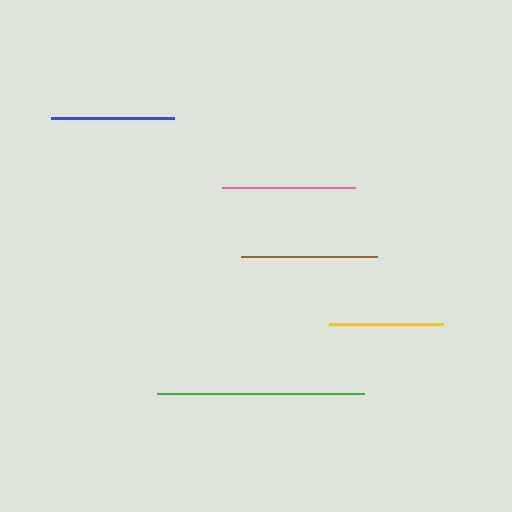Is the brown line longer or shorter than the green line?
The green line is longer than the brown line.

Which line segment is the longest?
The green line is the longest at approximately 208 pixels.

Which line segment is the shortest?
The yellow line is the shortest at approximately 114 pixels.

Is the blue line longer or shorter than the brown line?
The brown line is longer than the blue line.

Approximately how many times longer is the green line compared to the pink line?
The green line is approximately 1.6 times the length of the pink line.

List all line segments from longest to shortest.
From longest to shortest: green, brown, pink, blue, yellow.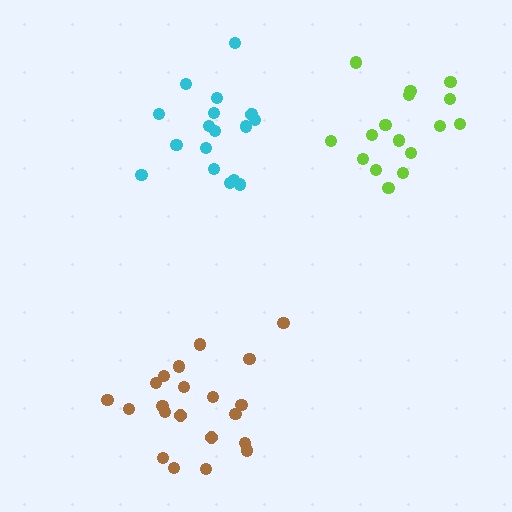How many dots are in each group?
Group 1: 18 dots, Group 2: 16 dots, Group 3: 21 dots (55 total).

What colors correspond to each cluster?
The clusters are colored: cyan, lime, brown.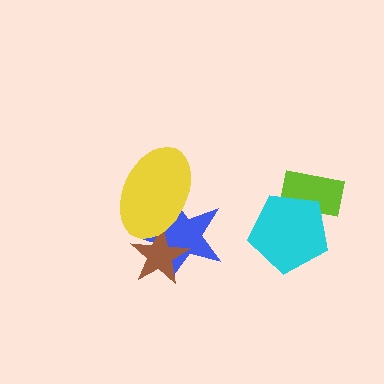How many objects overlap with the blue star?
2 objects overlap with the blue star.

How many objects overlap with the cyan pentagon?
1 object overlaps with the cyan pentagon.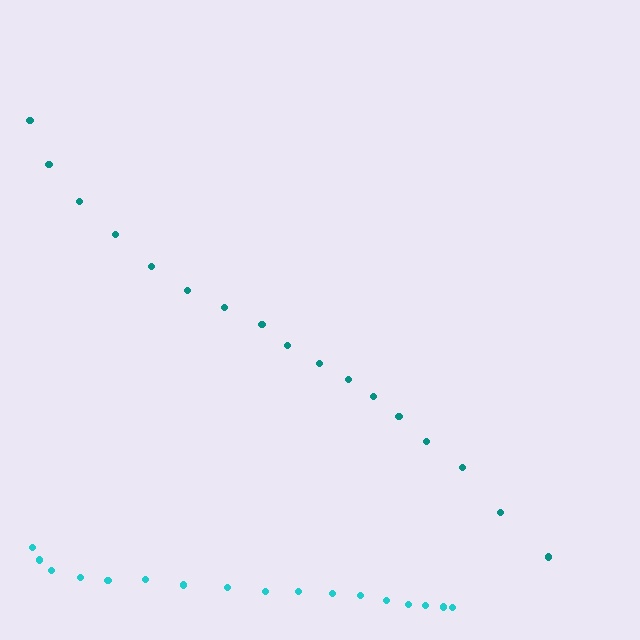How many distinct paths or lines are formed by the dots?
There are 2 distinct paths.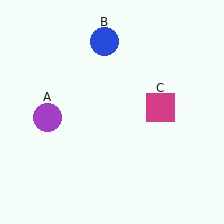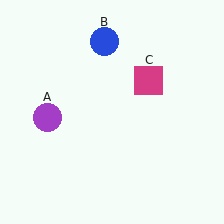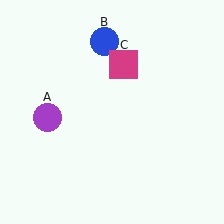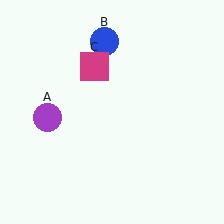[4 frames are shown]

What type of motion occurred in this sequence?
The magenta square (object C) rotated counterclockwise around the center of the scene.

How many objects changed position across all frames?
1 object changed position: magenta square (object C).